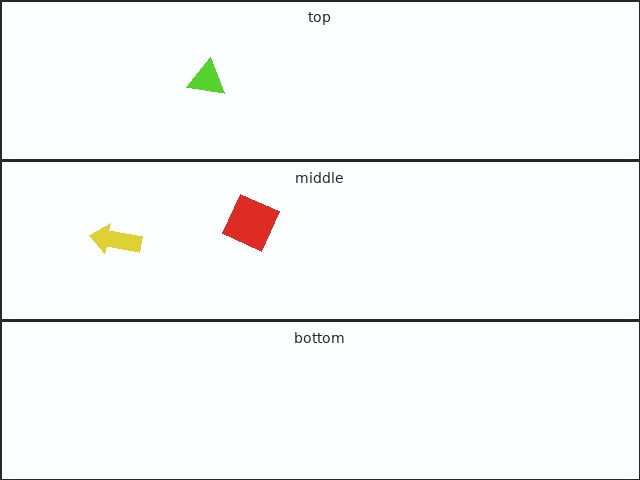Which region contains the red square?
The middle region.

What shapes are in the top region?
The lime triangle.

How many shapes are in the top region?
1.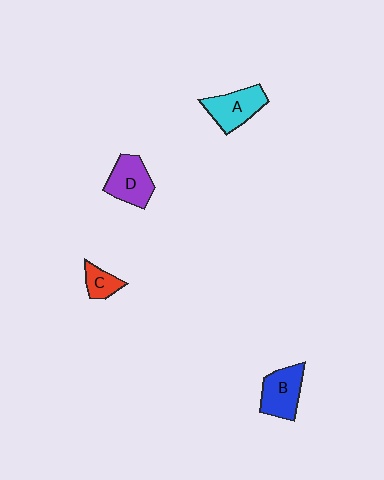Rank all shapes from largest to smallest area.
From largest to smallest: A (cyan), B (blue), D (purple), C (red).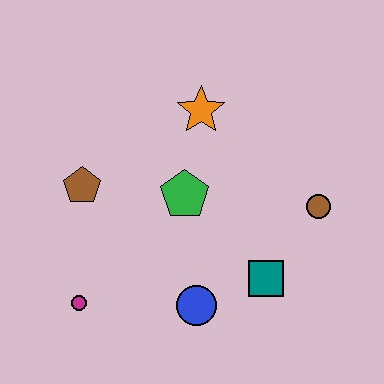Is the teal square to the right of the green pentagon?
Yes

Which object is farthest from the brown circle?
The magenta circle is farthest from the brown circle.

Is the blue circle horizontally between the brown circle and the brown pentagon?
Yes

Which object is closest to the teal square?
The blue circle is closest to the teal square.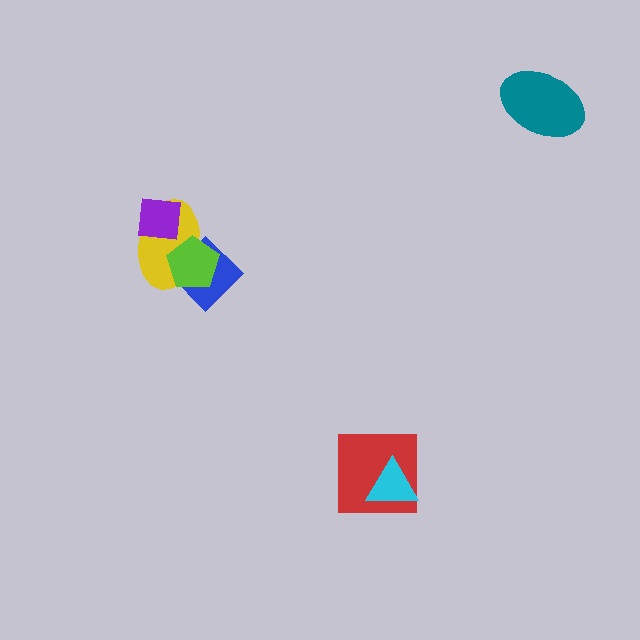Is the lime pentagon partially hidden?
No, no other shape covers it.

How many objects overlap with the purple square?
1 object overlaps with the purple square.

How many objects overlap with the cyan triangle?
1 object overlaps with the cyan triangle.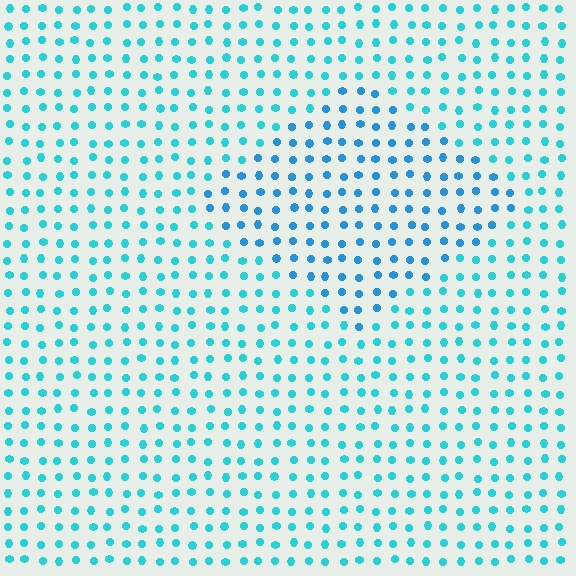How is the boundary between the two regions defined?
The boundary is defined purely by a slight shift in hue (about 22 degrees). Spacing, size, and orientation are identical on both sides.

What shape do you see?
I see a diamond.